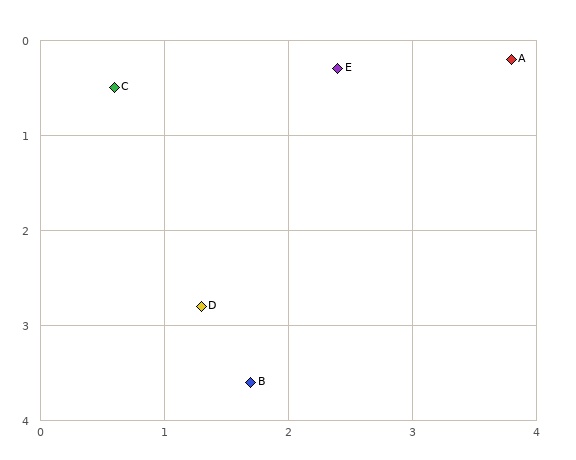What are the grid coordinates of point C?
Point C is at approximately (0.6, 0.5).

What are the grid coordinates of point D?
Point D is at approximately (1.3, 2.8).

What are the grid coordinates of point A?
Point A is at approximately (3.8, 0.2).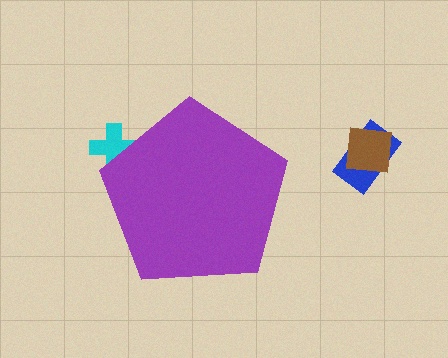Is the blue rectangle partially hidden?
No, the blue rectangle is fully visible.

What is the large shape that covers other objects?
A purple pentagon.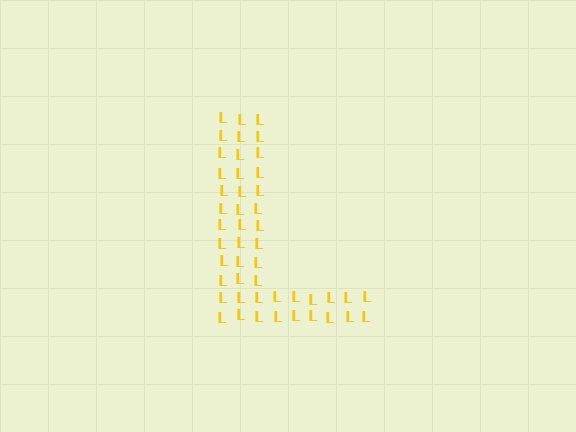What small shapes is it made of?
It is made of small letter L's.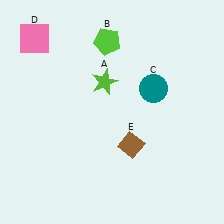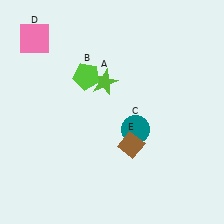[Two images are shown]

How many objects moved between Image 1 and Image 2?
2 objects moved between the two images.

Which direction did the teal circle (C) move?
The teal circle (C) moved down.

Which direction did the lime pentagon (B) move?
The lime pentagon (B) moved down.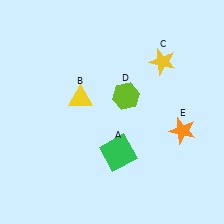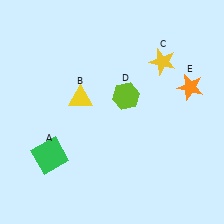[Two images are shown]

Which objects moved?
The objects that moved are: the green square (A), the orange star (E).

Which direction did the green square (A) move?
The green square (A) moved left.